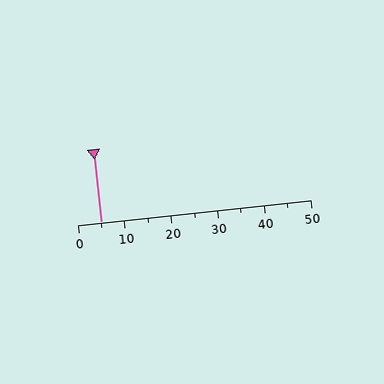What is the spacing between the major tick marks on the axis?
The major ticks are spaced 10 apart.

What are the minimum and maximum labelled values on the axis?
The axis runs from 0 to 50.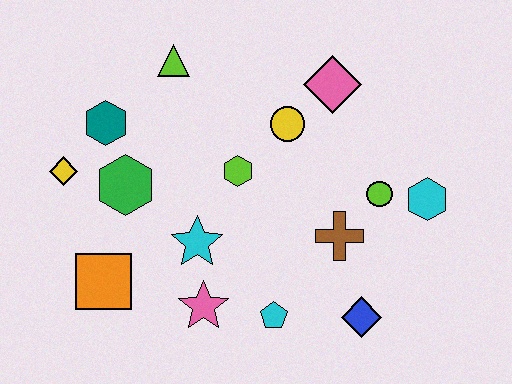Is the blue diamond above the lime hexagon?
No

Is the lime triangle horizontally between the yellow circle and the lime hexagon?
No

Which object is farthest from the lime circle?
The yellow diamond is farthest from the lime circle.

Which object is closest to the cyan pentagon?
The pink star is closest to the cyan pentagon.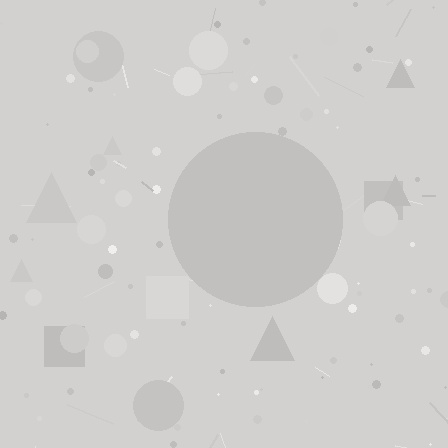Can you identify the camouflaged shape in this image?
The camouflaged shape is a circle.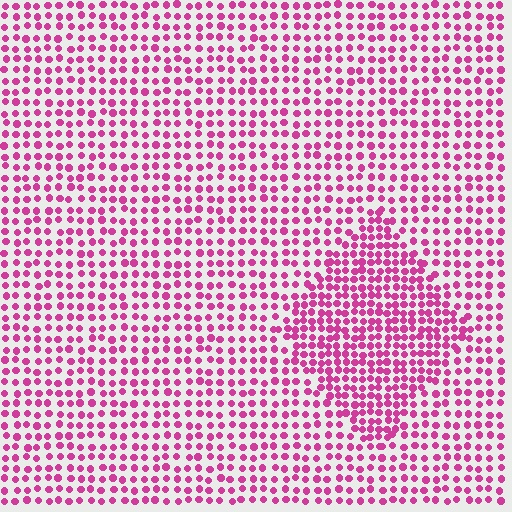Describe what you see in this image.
The image contains small magenta elements arranged at two different densities. A diamond-shaped region is visible where the elements are more densely packed than the surrounding area.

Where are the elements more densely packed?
The elements are more densely packed inside the diamond boundary.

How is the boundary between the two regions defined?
The boundary is defined by a change in element density (approximately 1.7x ratio). All elements are the same color, size, and shape.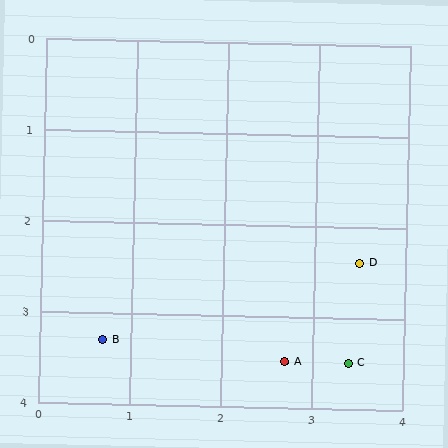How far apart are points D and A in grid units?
Points D and A are about 1.4 grid units apart.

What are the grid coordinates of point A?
Point A is at approximately (2.7, 3.5).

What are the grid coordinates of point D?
Point D is at approximately (3.5, 2.4).